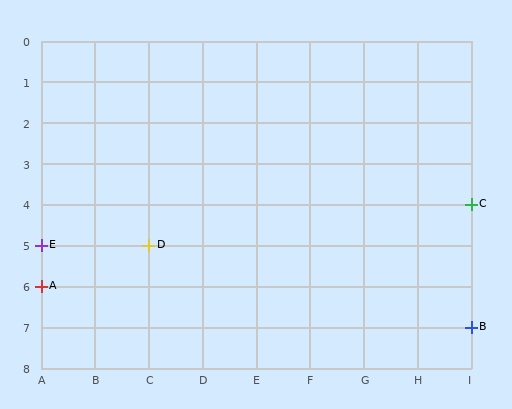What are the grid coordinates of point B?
Point B is at grid coordinates (I, 7).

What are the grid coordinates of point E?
Point E is at grid coordinates (A, 5).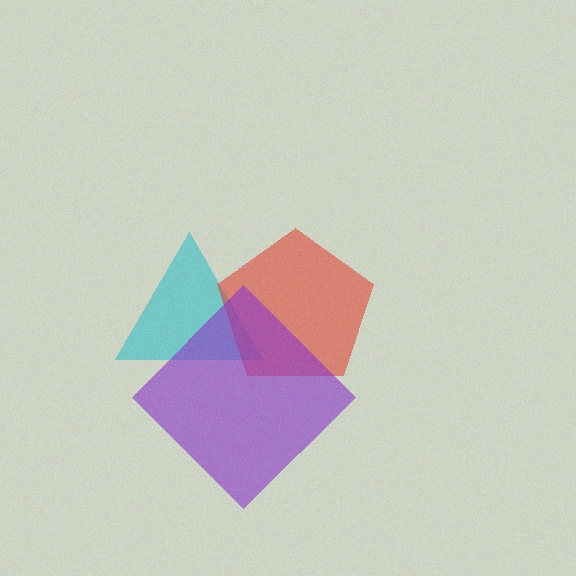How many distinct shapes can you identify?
There are 3 distinct shapes: a cyan triangle, a red pentagon, a purple diamond.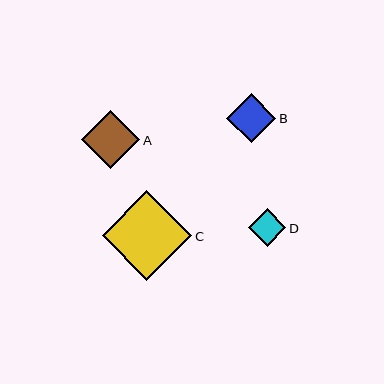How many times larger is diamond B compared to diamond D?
Diamond B is approximately 1.3 times the size of diamond D.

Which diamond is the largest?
Diamond C is the largest with a size of approximately 90 pixels.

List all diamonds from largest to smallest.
From largest to smallest: C, A, B, D.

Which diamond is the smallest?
Diamond D is the smallest with a size of approximately 37 pixels.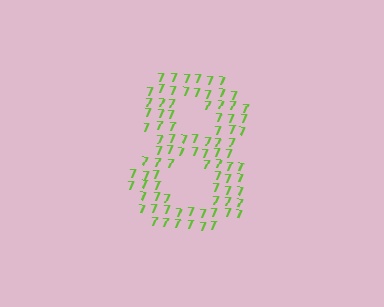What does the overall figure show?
The overall figure shows the digit 8.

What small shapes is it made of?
It is made of small digit 7's.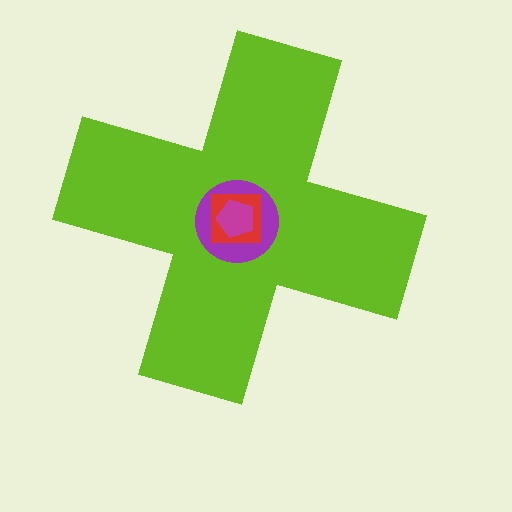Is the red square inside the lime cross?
Yes.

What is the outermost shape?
The lime cross.